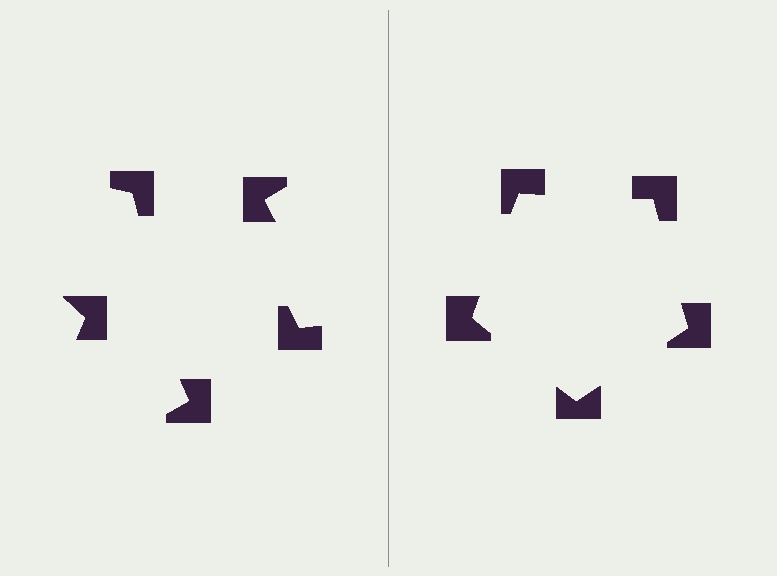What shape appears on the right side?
An illusory pentagon.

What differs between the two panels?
The notched squares are positioned identically on both sides; only the wedge orientations differ. On the right they align to a pentagon; on the left they are misaligned.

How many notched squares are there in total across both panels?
10 — 5 on each side.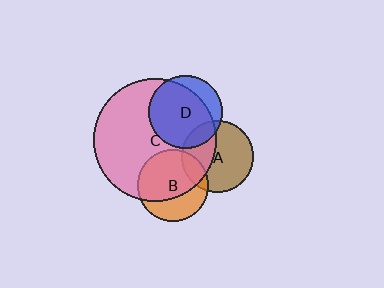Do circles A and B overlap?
Yes.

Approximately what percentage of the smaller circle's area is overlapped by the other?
Approximately 15%.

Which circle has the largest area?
Circle C (pink).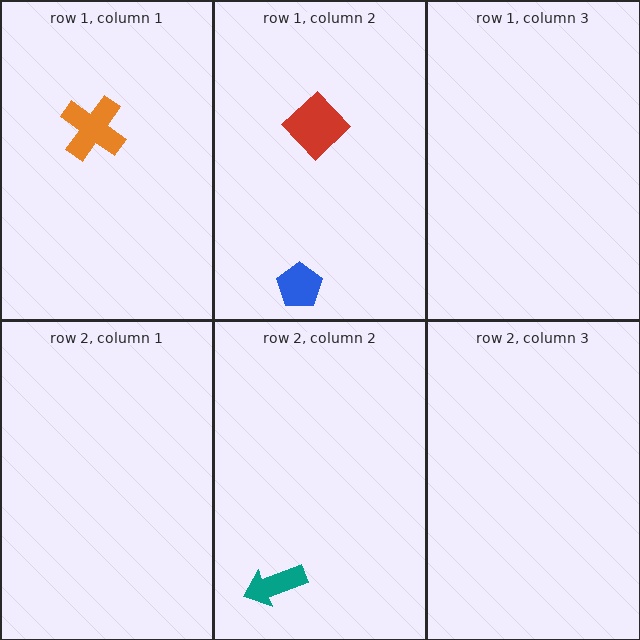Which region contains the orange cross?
The row 1, column 1 region.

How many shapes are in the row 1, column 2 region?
2.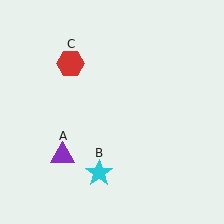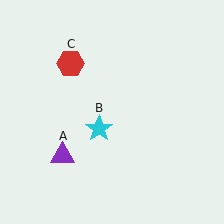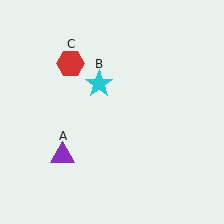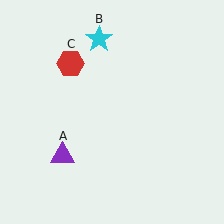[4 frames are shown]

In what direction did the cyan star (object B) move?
The cyan star (object B) moved up.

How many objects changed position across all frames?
1 object changed position: cyan star (object B).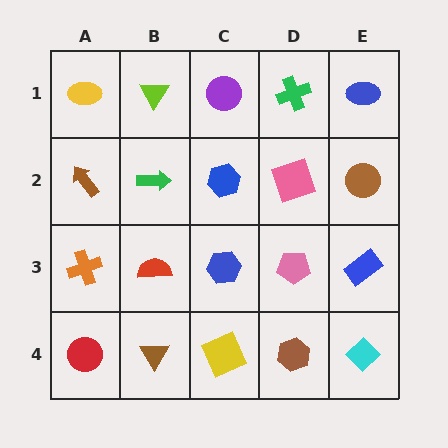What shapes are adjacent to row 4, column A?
An orange cross (row 3, column A), a brown triangle (row 4, column B).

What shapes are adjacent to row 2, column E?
A blue ellipse (row 1, column E), a blue rectangle (row 3, column E), a pink square (row 2, column D).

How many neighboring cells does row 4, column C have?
3.